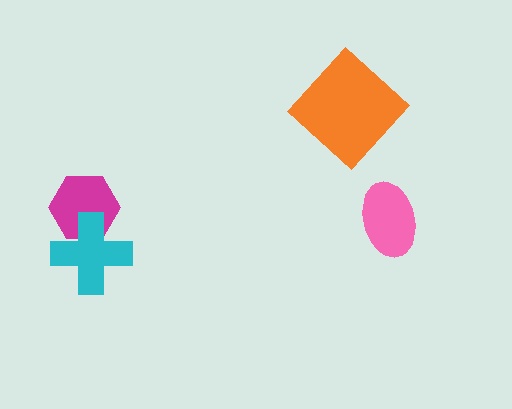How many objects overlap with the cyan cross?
1 object overlaps with the cyan cross.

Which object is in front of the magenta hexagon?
The cyan cross is in front of the magenta hexagon.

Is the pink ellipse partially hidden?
No, no other shape covers it.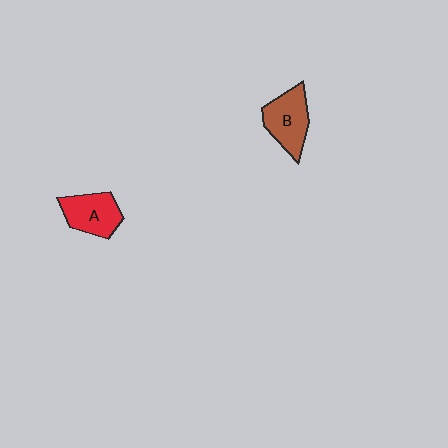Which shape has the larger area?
Shape B (brown).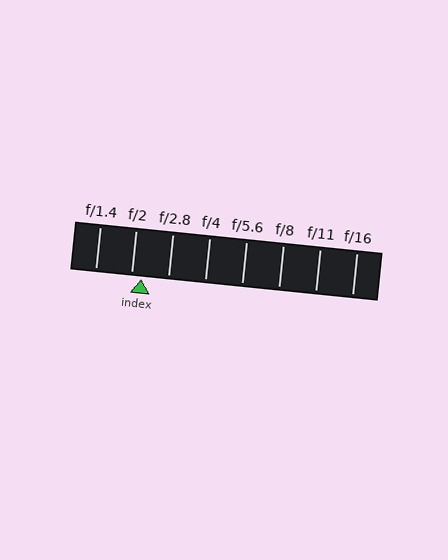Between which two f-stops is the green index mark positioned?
The index mark is between f/2 and f/2.8.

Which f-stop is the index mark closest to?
The index mark is closest to f/2.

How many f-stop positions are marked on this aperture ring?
There are 8 f-stop positions marked.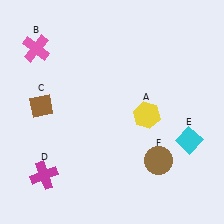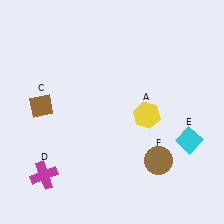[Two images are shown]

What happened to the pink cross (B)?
The pink cross (B) was removed in Image 2. It was in the top-left area of Image 1.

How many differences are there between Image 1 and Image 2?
There is 1 difference between the two images.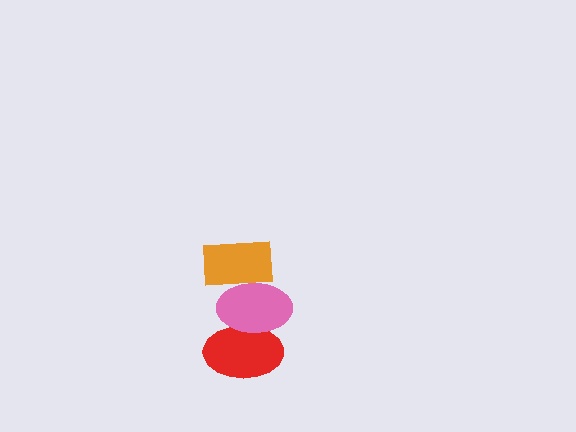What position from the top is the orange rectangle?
The orange rectangle is 1st from the top.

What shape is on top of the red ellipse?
The pink ellipse is on top of the red ellipse.